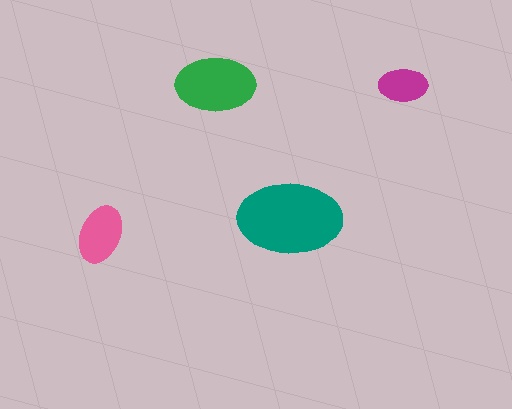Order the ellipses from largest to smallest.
the teal one, the green one, the pink one, the magenta one.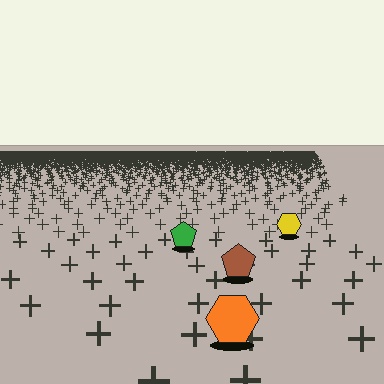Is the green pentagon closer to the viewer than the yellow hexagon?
Yes. The green pentagon is closer — you can tell from the texture gradient: the ground texture is coarser near it.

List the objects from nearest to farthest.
From nearest to farthest: the orange hexagon, the brown pentagon, the green pentagon, the yellow hexagon.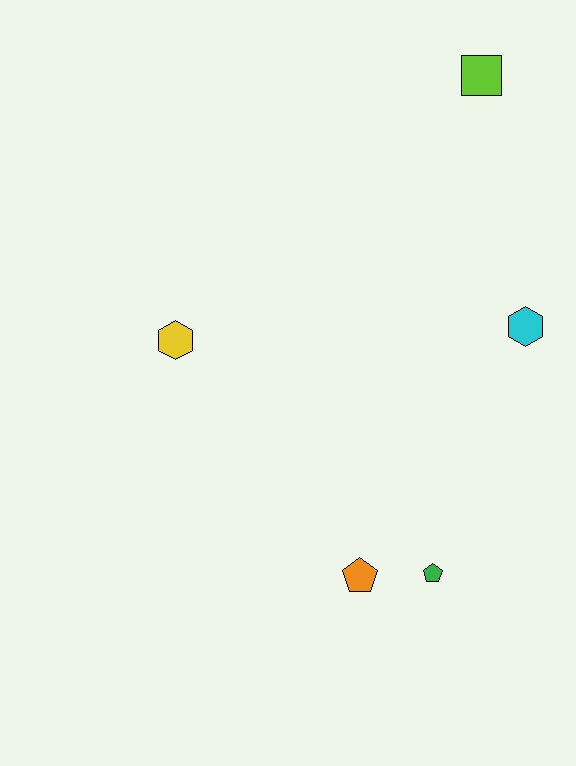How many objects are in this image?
There are 5 objects.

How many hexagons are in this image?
There are 2 hexagons.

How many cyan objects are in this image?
There is 1 cyan object.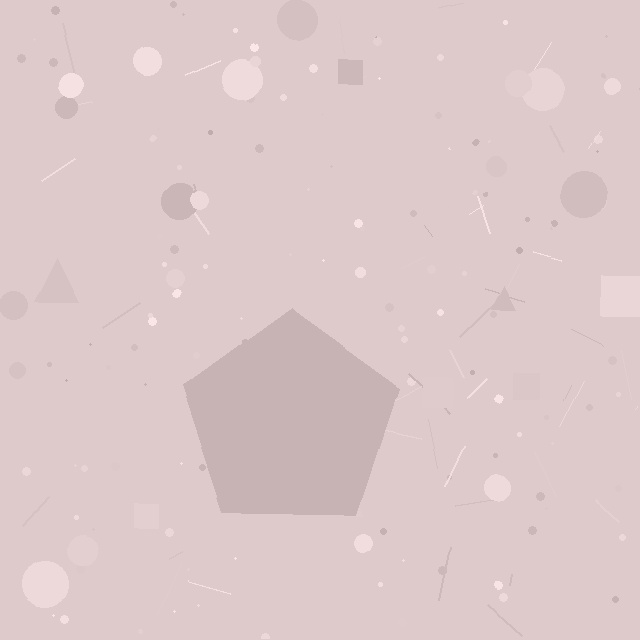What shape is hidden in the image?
A pentagon is hidden in the image.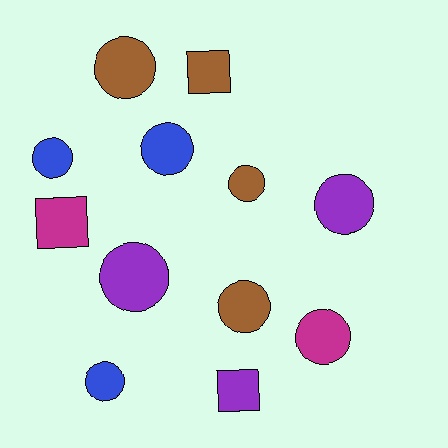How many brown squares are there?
There is 1 brown square.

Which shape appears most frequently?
Circle, with 9 objects.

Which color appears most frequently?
Brown, with 4 objects.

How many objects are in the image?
There are 12 objects.